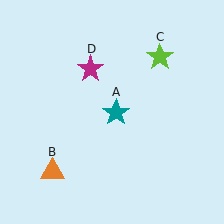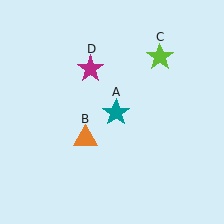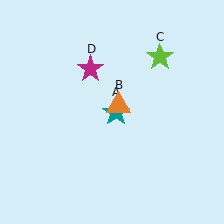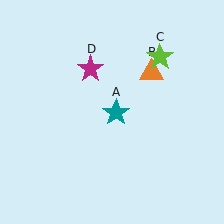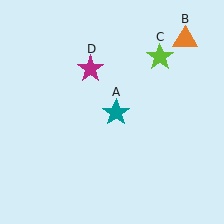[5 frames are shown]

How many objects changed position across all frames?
1 object changed position: orange triangle (object B).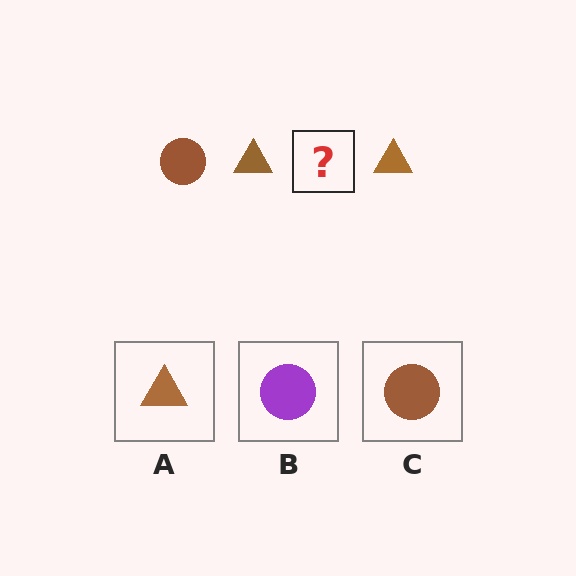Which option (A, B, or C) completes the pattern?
C.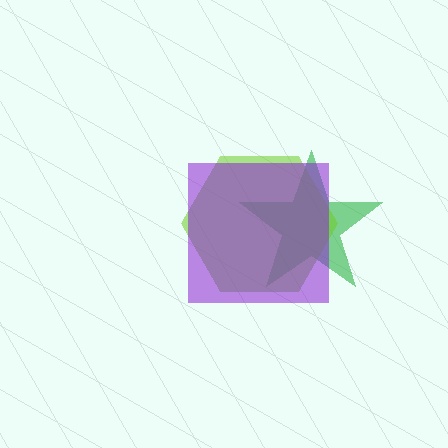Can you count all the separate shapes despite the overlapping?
Yes, there are 3 separate shapes.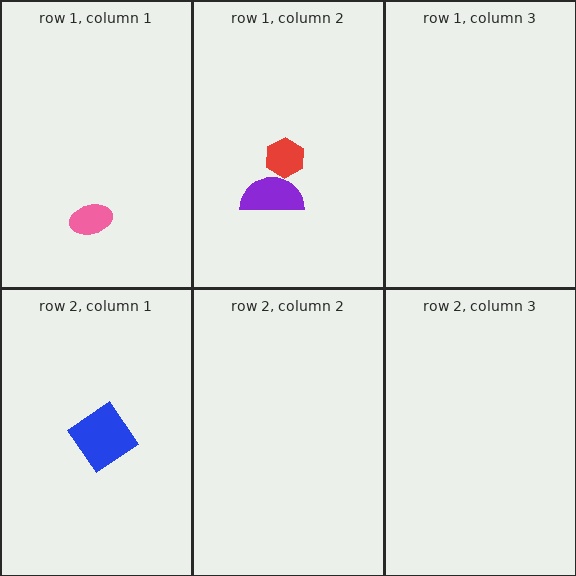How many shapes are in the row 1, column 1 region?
1.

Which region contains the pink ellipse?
The row 1, column 1 region.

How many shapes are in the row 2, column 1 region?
1.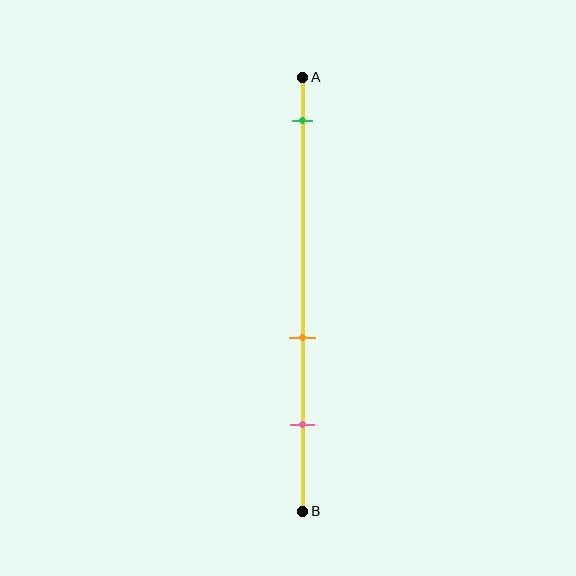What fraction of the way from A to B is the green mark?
The green mark is approximately 10% (0.1) of the way from A to B.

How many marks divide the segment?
There are 3 marks dividing the segment.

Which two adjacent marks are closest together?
The orange and pink marks are the closest adjacent pair.